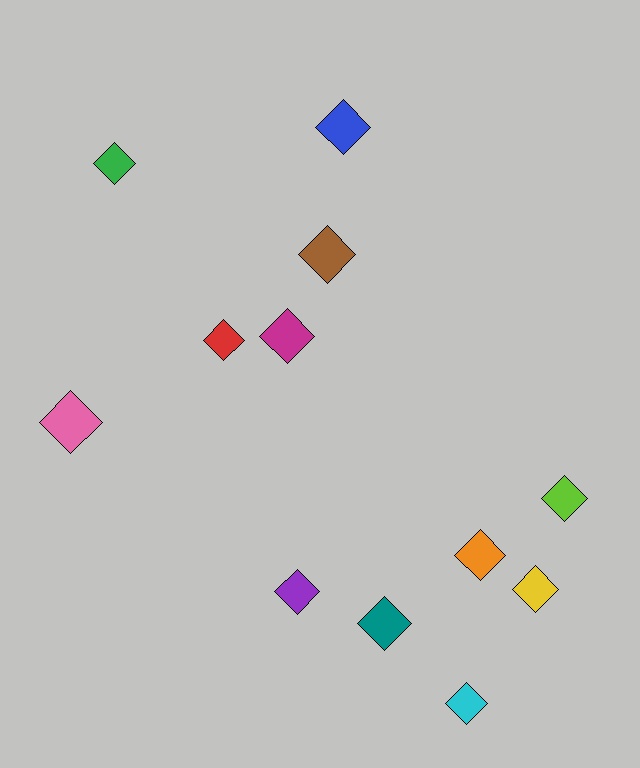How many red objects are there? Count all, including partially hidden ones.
There is 1 red object.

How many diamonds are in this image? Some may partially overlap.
There are 12 diamonds.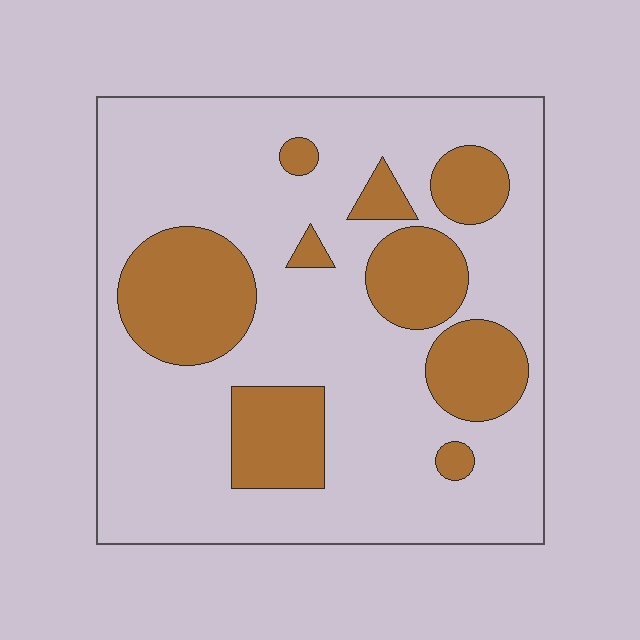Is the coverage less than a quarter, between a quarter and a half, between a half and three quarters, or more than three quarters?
Between a quarter and a half.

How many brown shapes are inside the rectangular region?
9.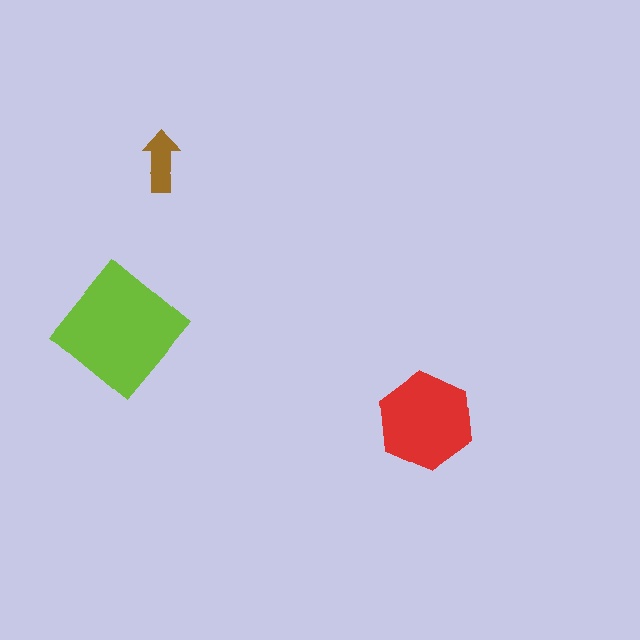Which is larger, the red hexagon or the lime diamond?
The lime diamond.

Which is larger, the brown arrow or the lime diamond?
The lime diamond.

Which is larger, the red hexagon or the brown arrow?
The red hexagon.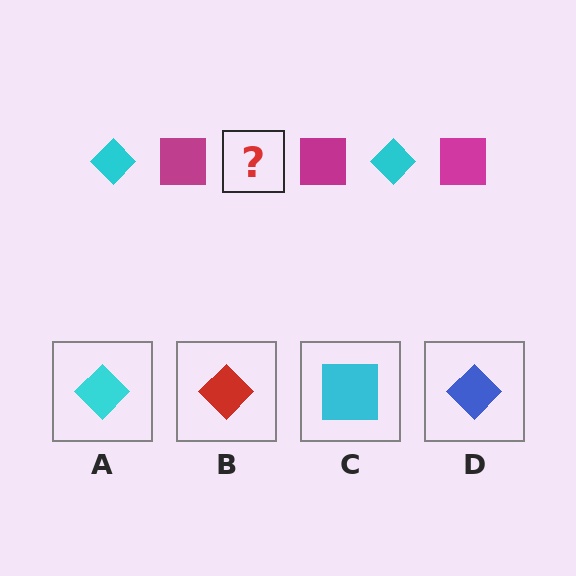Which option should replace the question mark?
Option A.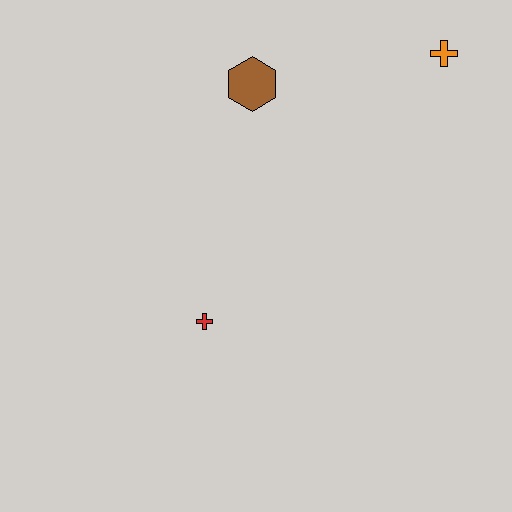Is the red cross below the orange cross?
Yes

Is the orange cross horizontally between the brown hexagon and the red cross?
No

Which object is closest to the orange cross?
The brown hexagon is closest to the orange cross.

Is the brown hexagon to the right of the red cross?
Yes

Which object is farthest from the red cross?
The orange cross is farthest from the red cross.